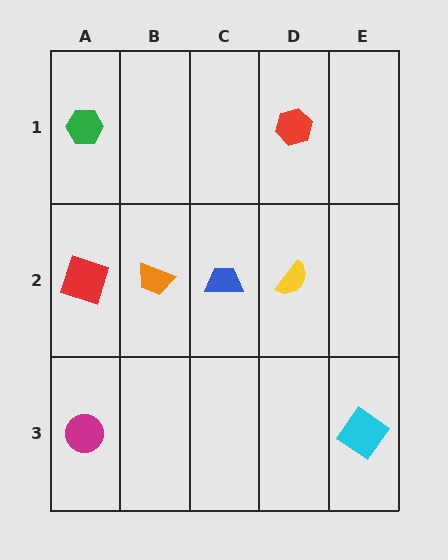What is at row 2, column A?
A red square.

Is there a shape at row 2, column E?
No, that cell is empty.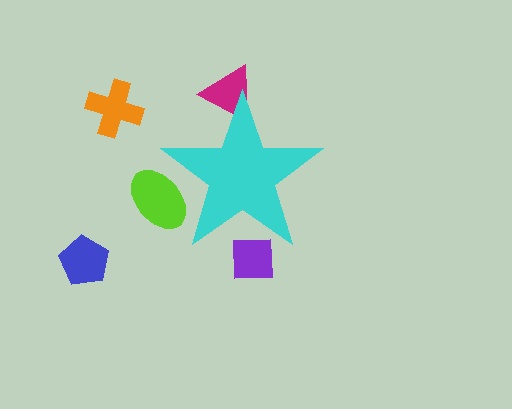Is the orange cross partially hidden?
No, the orange cross is fully visible.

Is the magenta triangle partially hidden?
Yes, the magenta triangle is partially hidden behind the cyan star.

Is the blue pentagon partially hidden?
No, the blue pentagon is fully visible.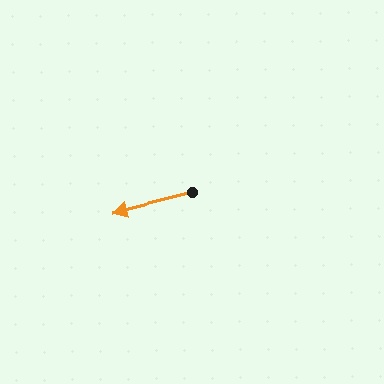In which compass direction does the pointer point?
West.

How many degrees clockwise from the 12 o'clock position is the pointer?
Approximately 256 degrees.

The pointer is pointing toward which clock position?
Roughly 9 o'clock.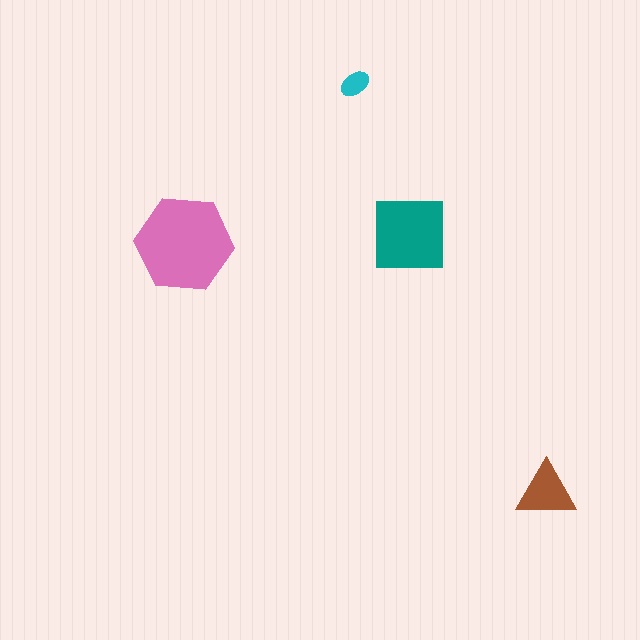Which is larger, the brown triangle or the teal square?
The teal square.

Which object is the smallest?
The cyan ellipse.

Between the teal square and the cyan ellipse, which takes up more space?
The teal square.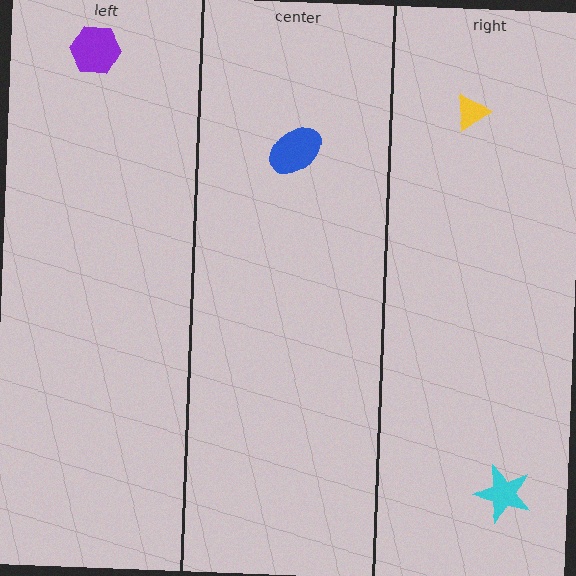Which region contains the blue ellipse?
The center region.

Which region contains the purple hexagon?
The left region.